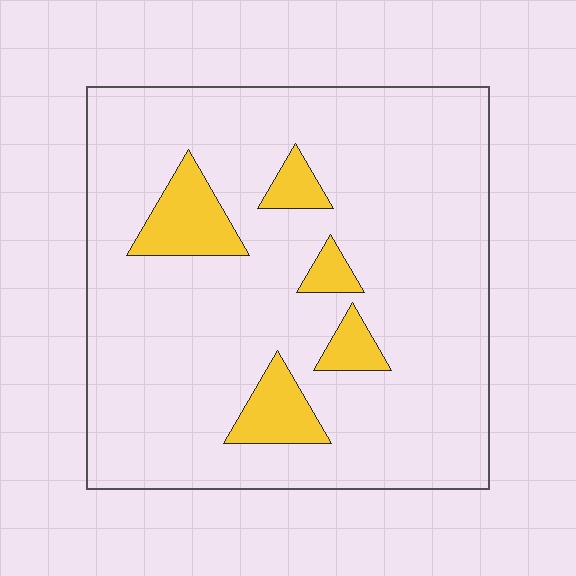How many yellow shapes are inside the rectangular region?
5.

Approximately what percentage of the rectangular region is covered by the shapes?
Approximately 10%.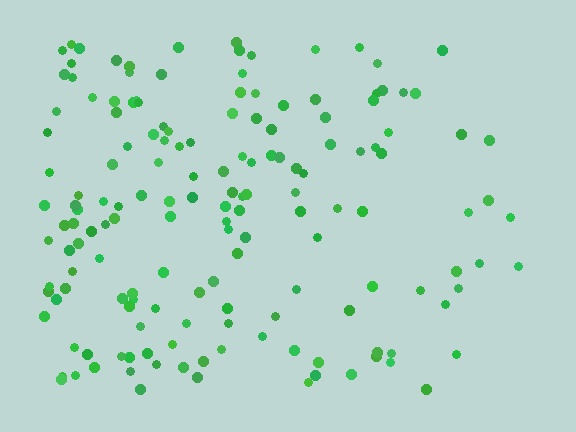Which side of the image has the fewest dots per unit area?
The right.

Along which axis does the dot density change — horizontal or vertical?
Horizontal.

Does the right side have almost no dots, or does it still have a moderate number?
Still a moderate number, just noticeably fewer than the left.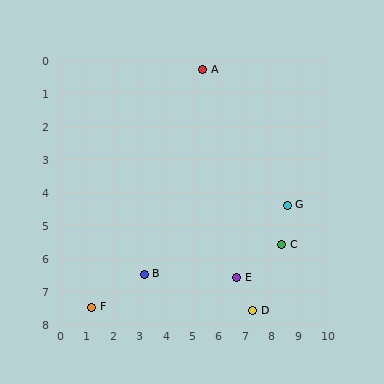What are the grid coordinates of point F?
Point F is at approximately (1.2, 7.5).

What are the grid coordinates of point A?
Point A is at approximately (5.4, 0.3).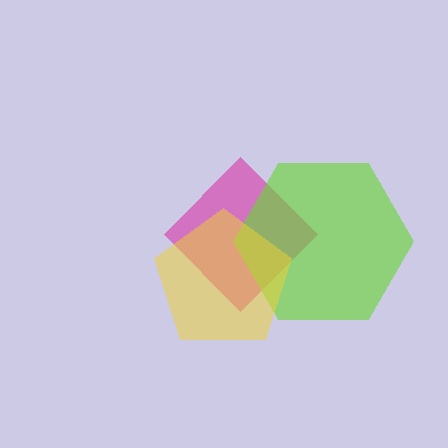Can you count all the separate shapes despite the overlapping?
Yes, there are 3 separate shapes.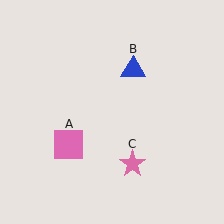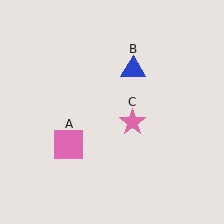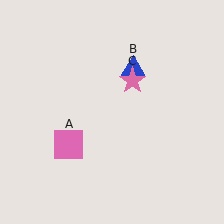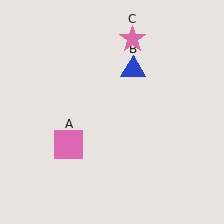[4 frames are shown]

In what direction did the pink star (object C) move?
The pink star (object C) moved up.